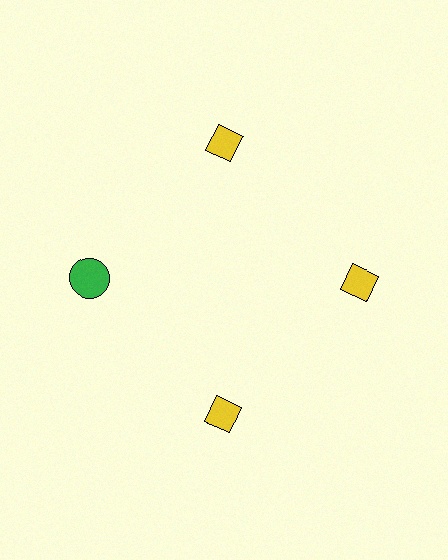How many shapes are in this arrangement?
There are 4 shapes arranged in a ring pattern.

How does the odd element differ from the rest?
It differs in both color (green instead of yellow) and shape (circle instead of diamond).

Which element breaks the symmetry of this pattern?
The green circle at roughly the 9 o'clock position breaks the symmetry. All other shapes are yellow diamonds.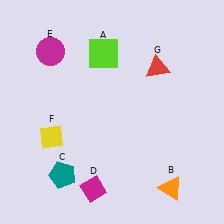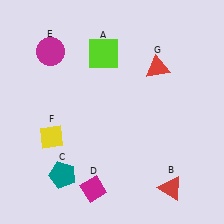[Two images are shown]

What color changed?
The triangle (B) changed from orange in Image 1 to red in Image 2.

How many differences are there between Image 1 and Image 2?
There is 1 difference between the two images.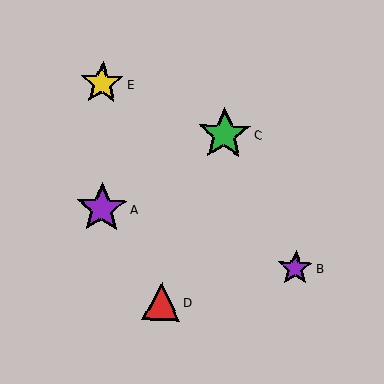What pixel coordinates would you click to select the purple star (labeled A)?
Click at (102, 208) to select the purple star A.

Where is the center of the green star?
The center of the green star is at (224, 134).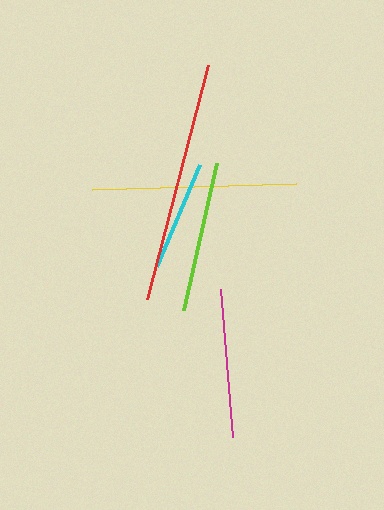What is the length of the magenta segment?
The magenta segment is approximately 148 pixels long.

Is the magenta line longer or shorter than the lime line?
The lime line is longer than the magenta line.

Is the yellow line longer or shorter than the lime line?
The yellow line is longer than the lime line.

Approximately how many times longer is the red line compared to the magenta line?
The red line is approximately 1.6 times the length of the magenta line.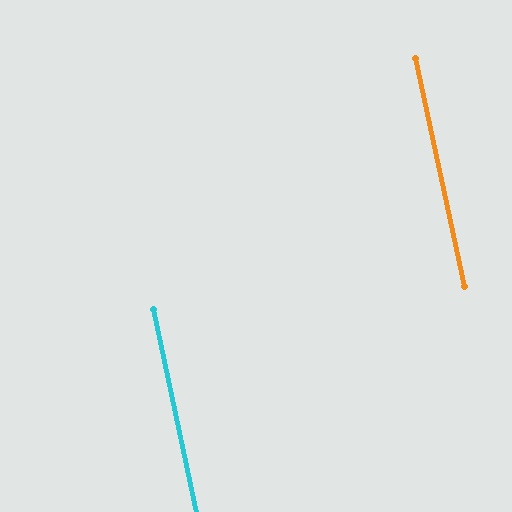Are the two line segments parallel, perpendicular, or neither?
Parallel — their directions differ by only 0.3°.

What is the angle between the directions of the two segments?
Approximately 0 degrees.